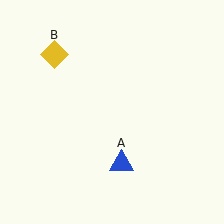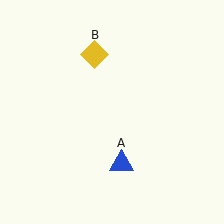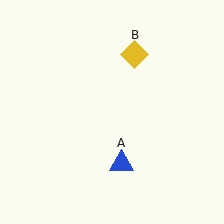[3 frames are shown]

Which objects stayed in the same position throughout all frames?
Blue triangle (object A) remained stationary.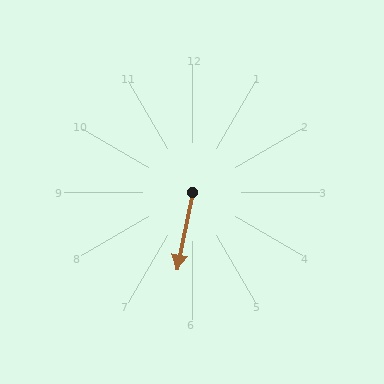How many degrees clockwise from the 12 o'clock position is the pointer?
Approximately 191 degrees.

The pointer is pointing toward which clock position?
Roughly 6 o'clock.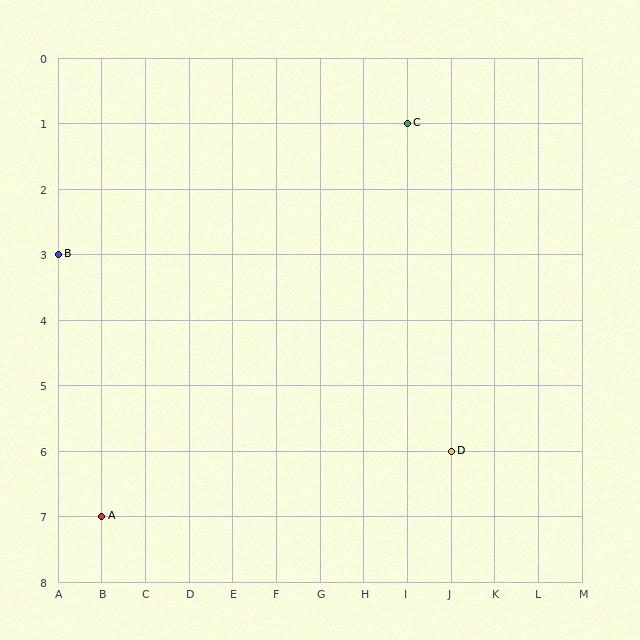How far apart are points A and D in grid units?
Points A and D are 8 columns and 1 row apart (about 8.1 grid units diagonally).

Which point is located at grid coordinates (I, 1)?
Point C is at (I, 1).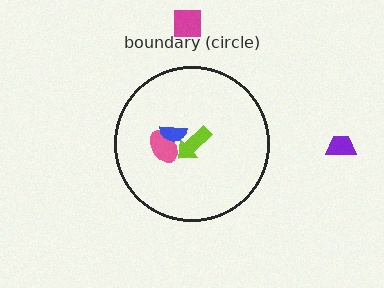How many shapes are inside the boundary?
3 inside, 2 outside.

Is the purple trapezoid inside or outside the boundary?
Outside.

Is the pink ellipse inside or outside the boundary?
Inside.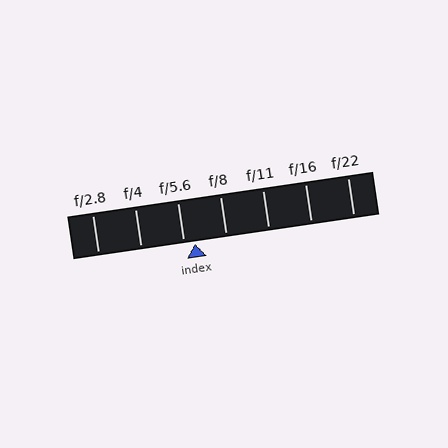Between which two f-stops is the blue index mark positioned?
The index mark is between f/5.6 and f/8.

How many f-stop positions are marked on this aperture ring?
There are 7 f-stop positions marked.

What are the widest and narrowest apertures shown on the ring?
The widest aperture shown is f/2.8 and the narrowest is f/22.